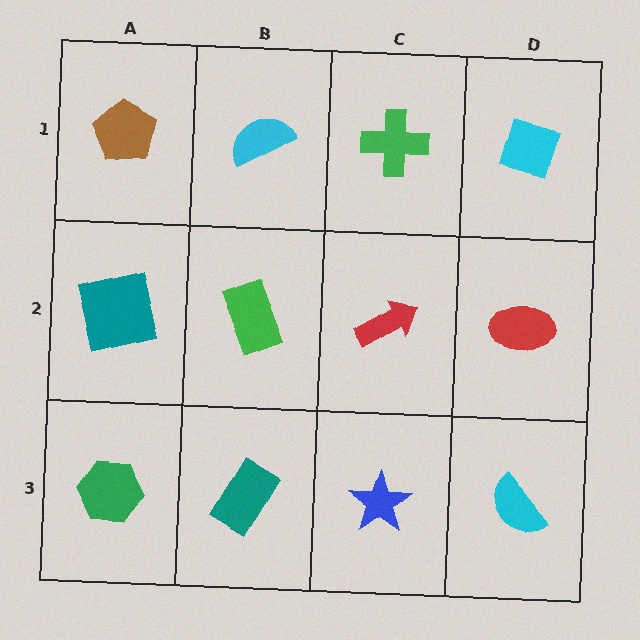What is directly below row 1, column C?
A red arrow.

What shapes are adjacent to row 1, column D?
A red ellipse (row 2, column D), a green cross (row 1, column C).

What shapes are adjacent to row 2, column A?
A brown pentagon (row 1, column A), a green hexagon (row 3, column A), a green rectangle (row 2, column B).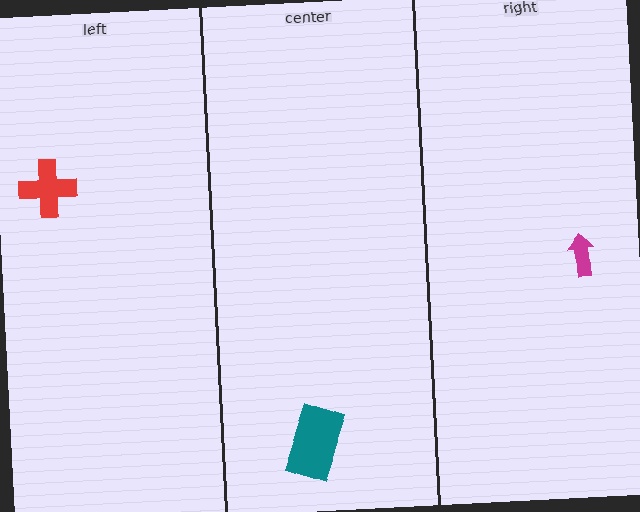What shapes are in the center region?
The teal rectangle.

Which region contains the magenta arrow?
The right region.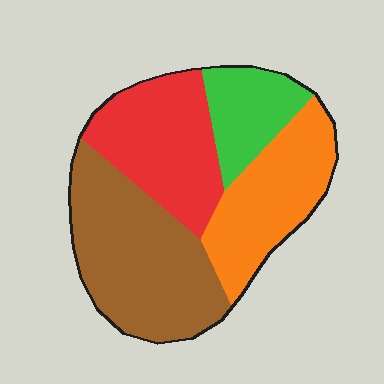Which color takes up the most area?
Brown, at roughly 35%.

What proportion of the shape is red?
Red takes up about one quarter (1/4) of the shape.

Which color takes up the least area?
Green, at roughly 15%.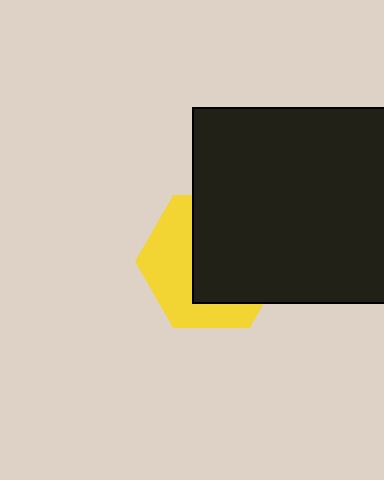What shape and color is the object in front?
The object in front is a black rectangle.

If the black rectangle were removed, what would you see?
You would see the complete yellow hexagon.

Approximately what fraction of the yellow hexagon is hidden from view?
Roughly 57% of the yellow hexagon is hidden behind the black rectangle.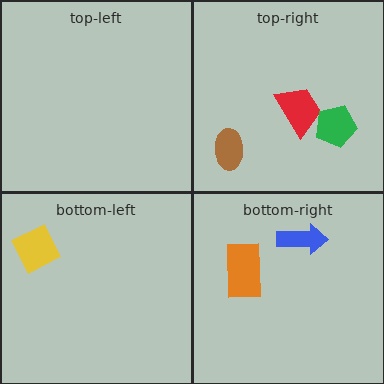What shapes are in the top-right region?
The brown ellipse, the red trapezoid, the green pentagon.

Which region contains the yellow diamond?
The bottom-left region.